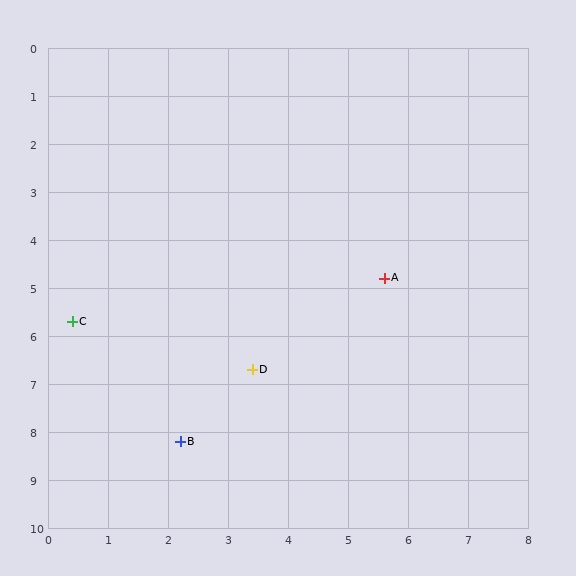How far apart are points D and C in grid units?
Points D and C are about 3.2 grid units apart.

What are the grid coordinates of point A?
Point A is at approximately (5.6, 4.8).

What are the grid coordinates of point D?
Point D is at approximately (3.4, 6.7).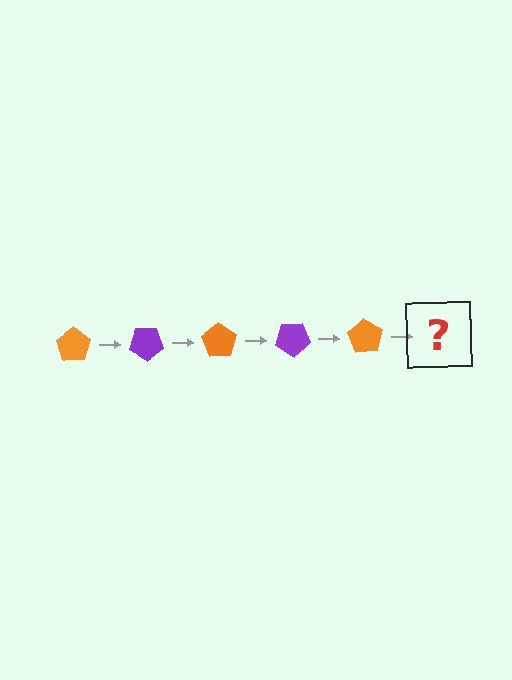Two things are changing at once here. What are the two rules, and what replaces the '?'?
The two rules are that it rotates 35 degrees each step and the color cycles through orange and purple. The '?' should be a purple pentagon, rotated 175 degrees from the start.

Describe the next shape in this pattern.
It should be a purple pentagon, rotated 175 degrees from the start.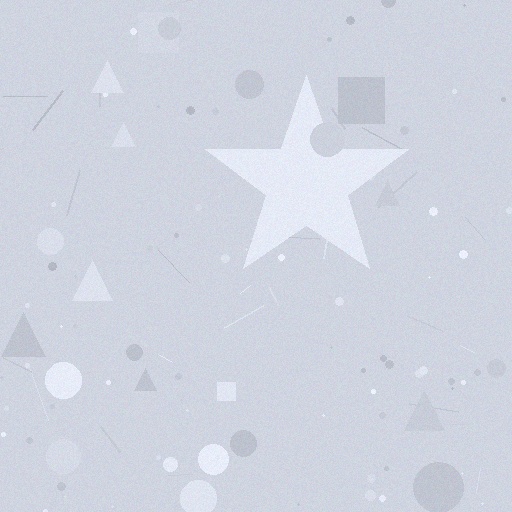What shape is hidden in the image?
A star is hidden in the image.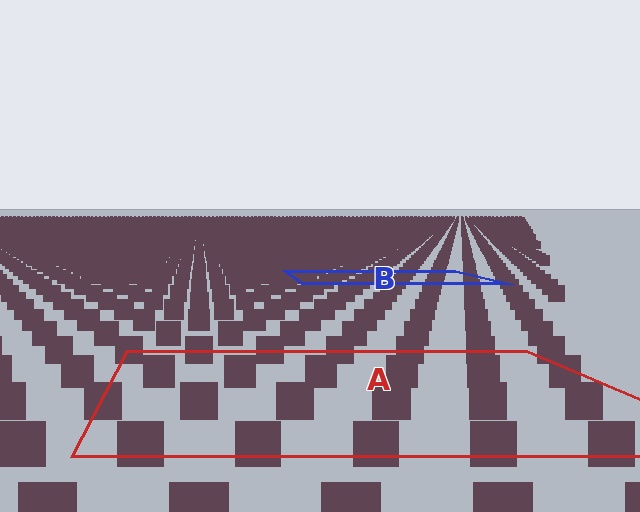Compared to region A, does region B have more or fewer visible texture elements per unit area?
Region B has more texture elements per unit area — they are packed more densely because it is farther away.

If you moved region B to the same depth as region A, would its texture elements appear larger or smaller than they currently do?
They would appear larger. At a closer depth, the same texture elements are projected at a bigger on-screen size.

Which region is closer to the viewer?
Region A is closer. The texture elements there are larger and more spread out.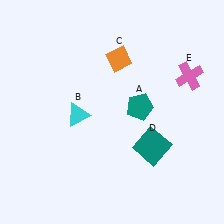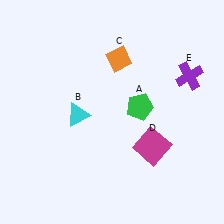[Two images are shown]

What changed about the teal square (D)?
In Image 1, D is teal. In Image 2, it changed to magenta.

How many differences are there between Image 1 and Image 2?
There are 3 differences between the two images.